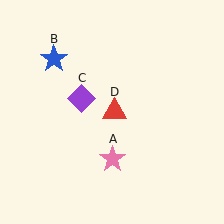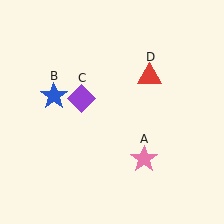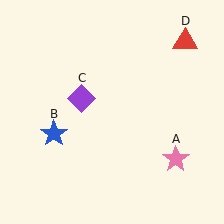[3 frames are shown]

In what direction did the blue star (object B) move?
The blue star (object B) moved down.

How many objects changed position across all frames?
3 objects changed position: pink star (object A), blue star (object B), red triangle (object D).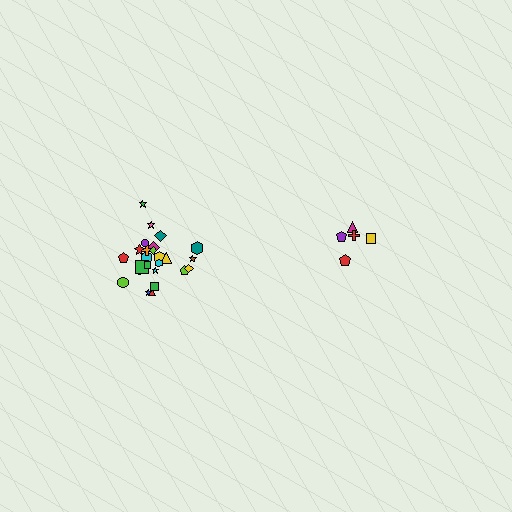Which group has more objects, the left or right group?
The left group.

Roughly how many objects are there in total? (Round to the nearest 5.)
Roughly 30 objects in total.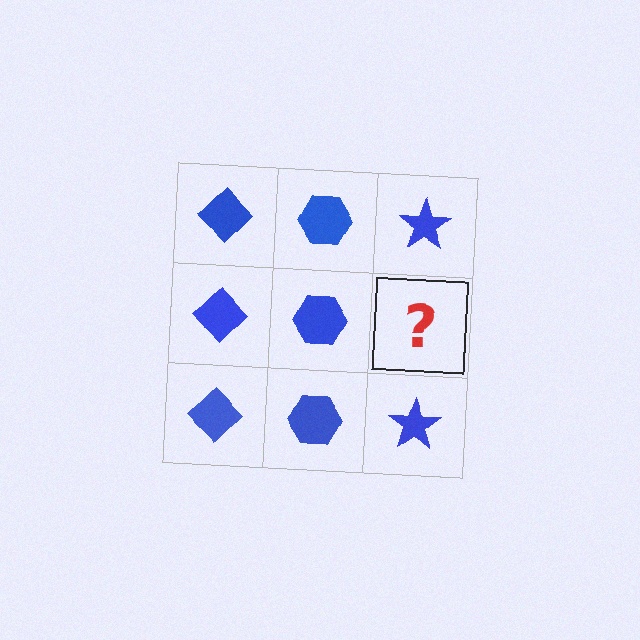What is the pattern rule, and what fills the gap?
The rule is that each column has a consistent shape. The gap should be filled with a blue star.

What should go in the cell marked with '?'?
The missing cell should contain a blue star.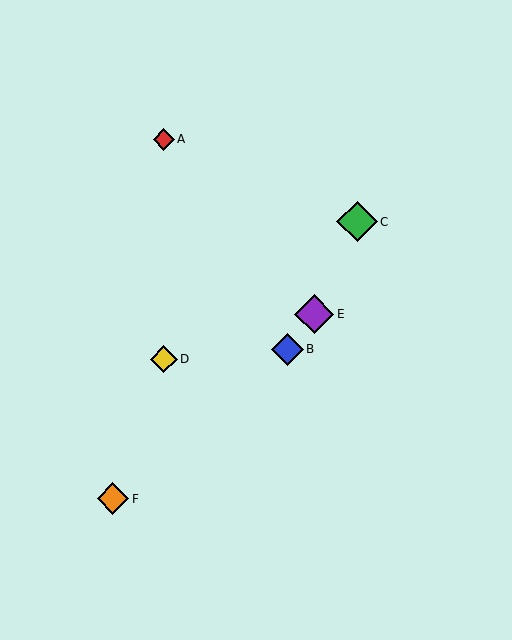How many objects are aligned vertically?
2 objects (A, D) are aligned vertically.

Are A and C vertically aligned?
No, A is at x≈164 and C is at x≈357.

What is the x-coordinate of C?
Object C is at x≈357.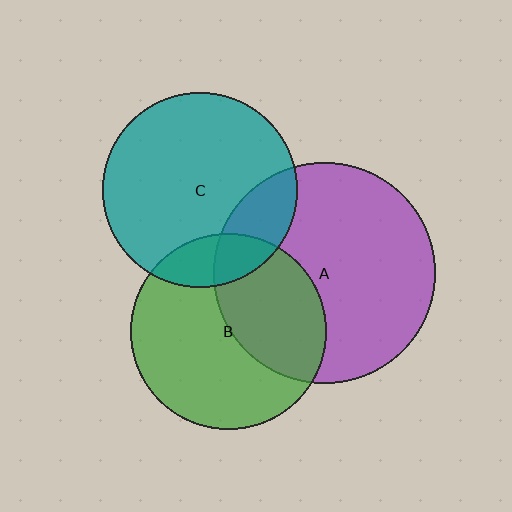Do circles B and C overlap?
Yes.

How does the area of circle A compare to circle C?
Approximately 1.3 times.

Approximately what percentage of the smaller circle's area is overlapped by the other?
Approximately 15%.